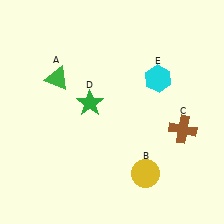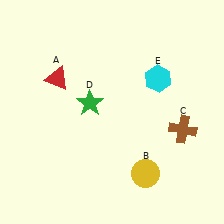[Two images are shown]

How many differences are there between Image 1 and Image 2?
There is 1 difference between the two images.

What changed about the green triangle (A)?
In Image 1, A is green. In Image 2, it changed to red.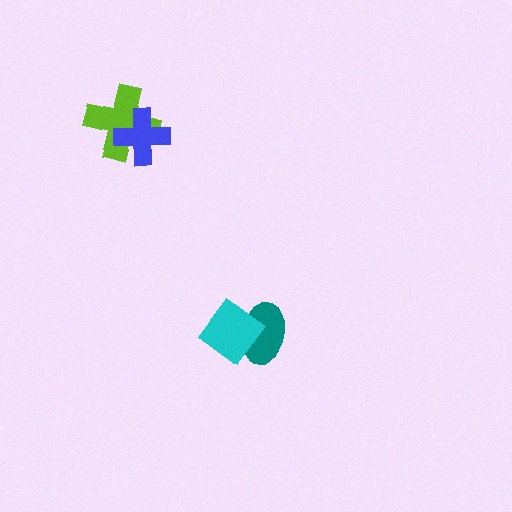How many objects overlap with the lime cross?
1 object overlaps with the lime cross.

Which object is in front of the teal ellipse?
The cyan diamond is in front of the teal ellipse.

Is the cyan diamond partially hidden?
No, no other shape covers it.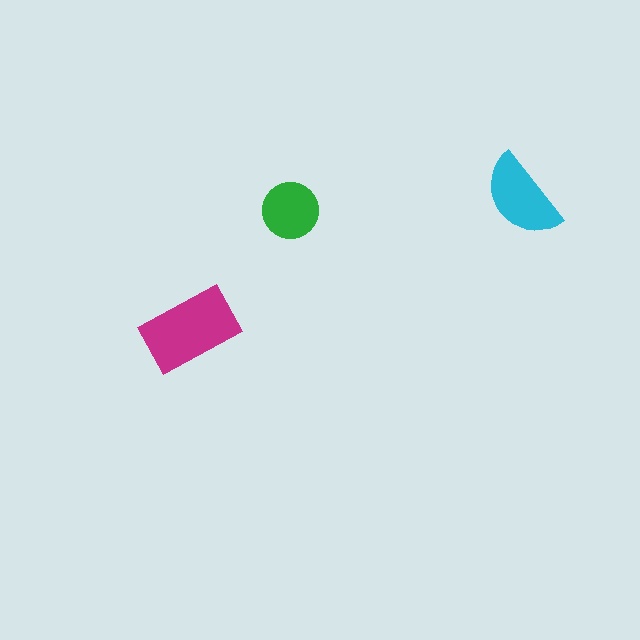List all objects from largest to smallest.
The magenta rectangle, the cyan semicircle, the green circle.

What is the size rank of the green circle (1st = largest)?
3rd.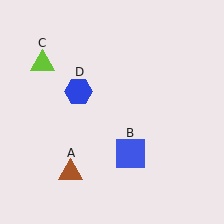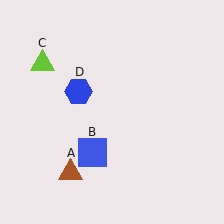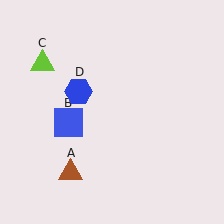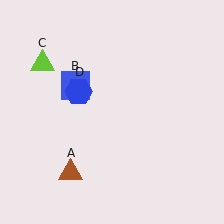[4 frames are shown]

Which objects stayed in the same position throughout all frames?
Brown triangle (object A) and lime triangle (object C) and blue hexagon (object D) remained stationary.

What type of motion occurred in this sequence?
The blue square (object B) rotated clockwise around the center of the scene.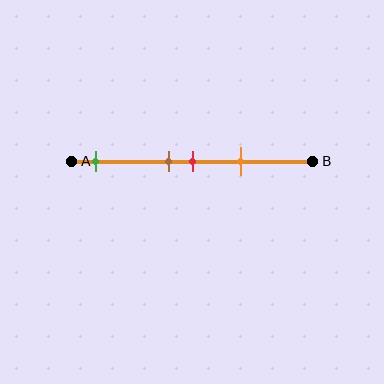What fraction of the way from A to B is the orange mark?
The orange mark is approximately 70% (0.7) of the way from A to B.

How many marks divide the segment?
There are 4 marks dividing the segment.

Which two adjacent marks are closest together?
The brown and red marks are the closest adjacent pair.